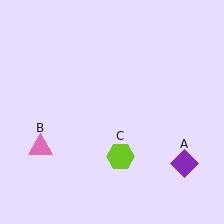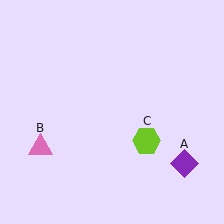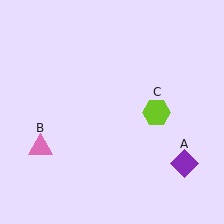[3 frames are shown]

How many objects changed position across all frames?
1 object changed position: lime hexagon (object C).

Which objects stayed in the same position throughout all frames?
Purple diamond (object A) and pink triangle (object B) remained stationary.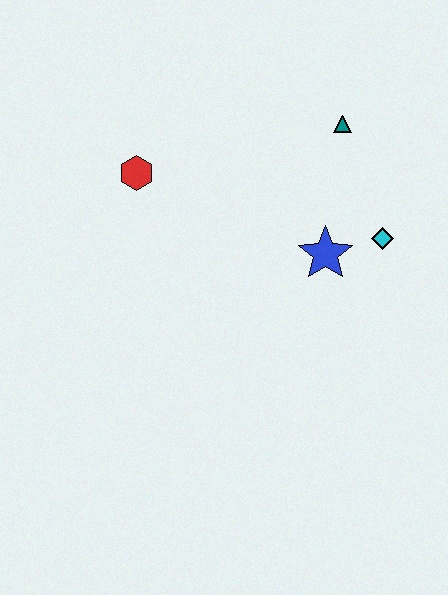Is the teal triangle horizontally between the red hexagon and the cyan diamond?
Yes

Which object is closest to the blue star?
The cyan diamond is closest to the blue star.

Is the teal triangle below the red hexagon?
No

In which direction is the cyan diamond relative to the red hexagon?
The cyan diamond is to the right of the red hexagon.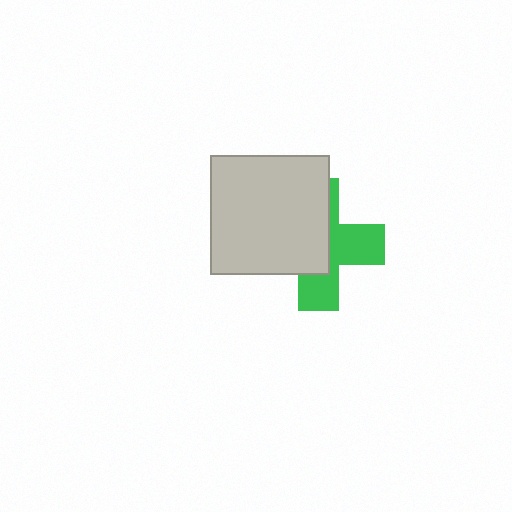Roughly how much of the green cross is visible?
About half of it is visible (roughly 47%).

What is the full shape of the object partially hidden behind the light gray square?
The partially hidden object is a green cross.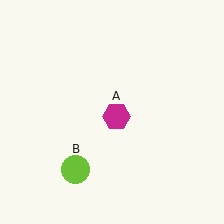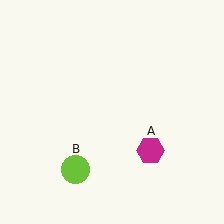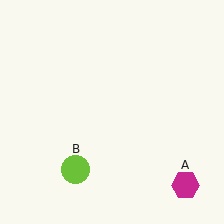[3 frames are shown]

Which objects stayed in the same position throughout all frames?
Lime circle (object B) remained stationary.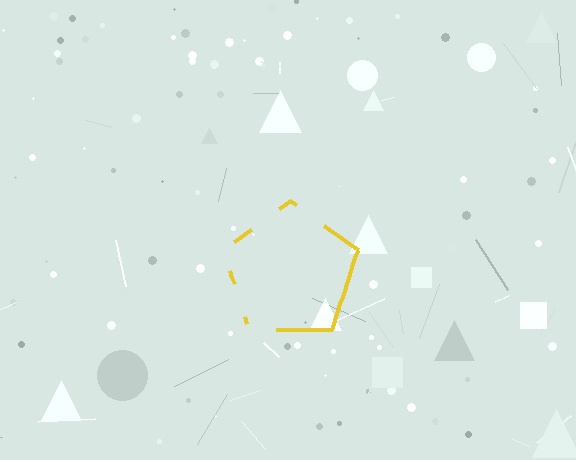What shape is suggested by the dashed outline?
The dashed outline suggests a pentagon.